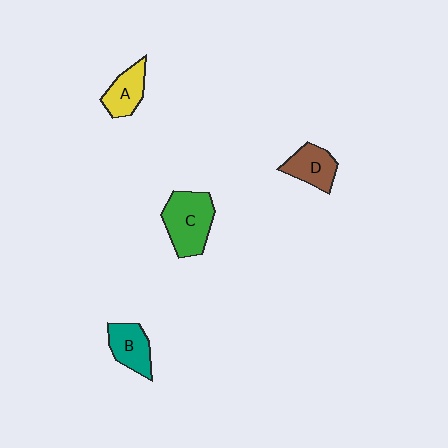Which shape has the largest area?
Shape C (green).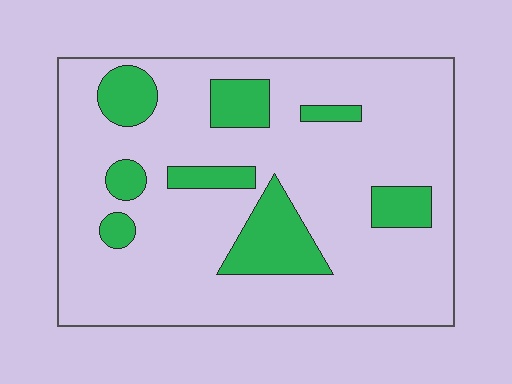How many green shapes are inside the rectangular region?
8.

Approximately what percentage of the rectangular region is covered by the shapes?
Approximately 20%.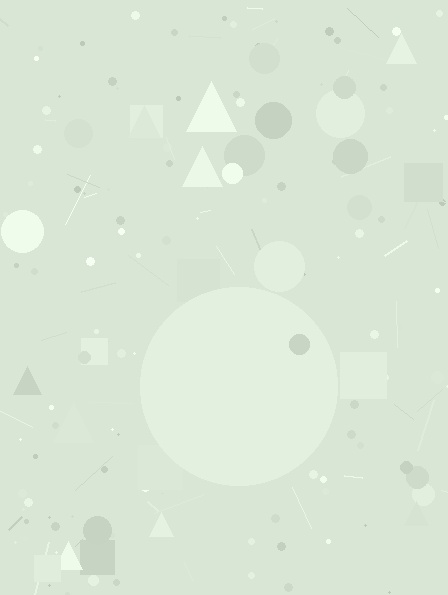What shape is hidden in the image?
A circle is hidden in the image.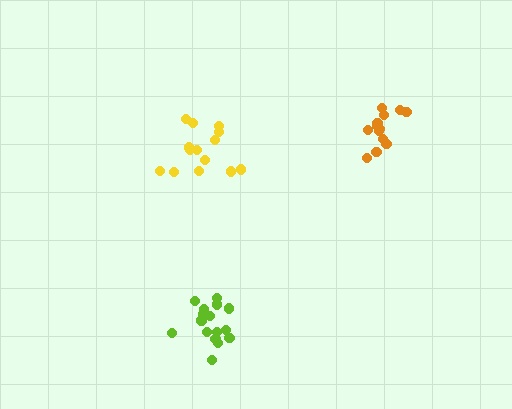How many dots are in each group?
Group 1: 14 dots, Group 2: 13 dots, Group 3: 17 dots (44 total).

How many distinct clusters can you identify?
There are 3 distinct clusters.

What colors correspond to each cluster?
The clusters are colored: yellow, orange, lime.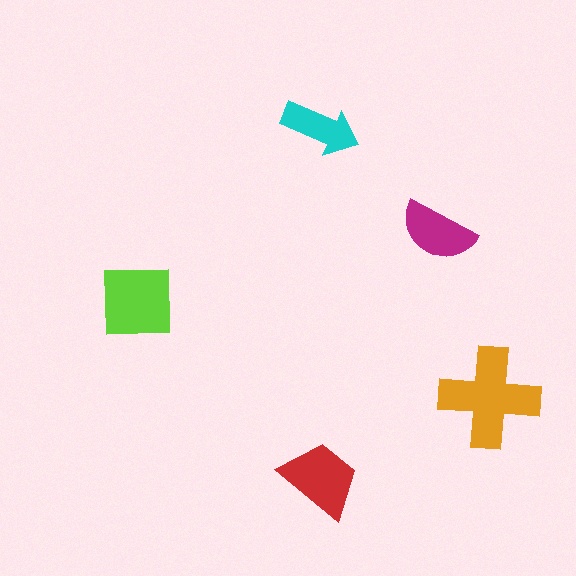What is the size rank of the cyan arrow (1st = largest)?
5th.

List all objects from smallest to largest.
The cyan arrow, the magenta semicircle, the red trapezoid, the lime square, the orange cross.